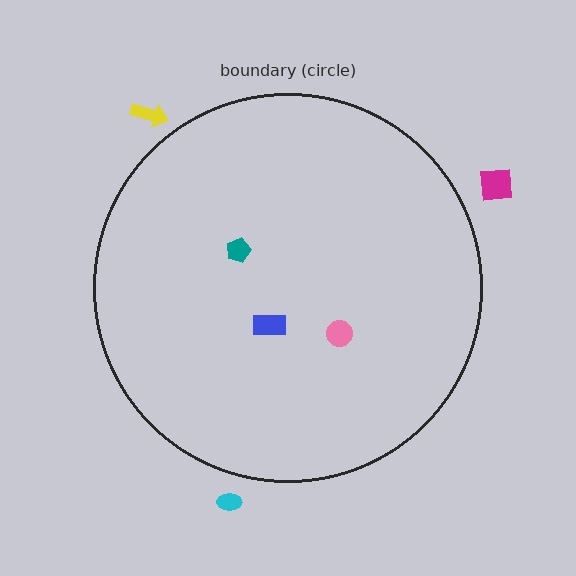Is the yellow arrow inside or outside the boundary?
Outside.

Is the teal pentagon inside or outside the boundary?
Inside.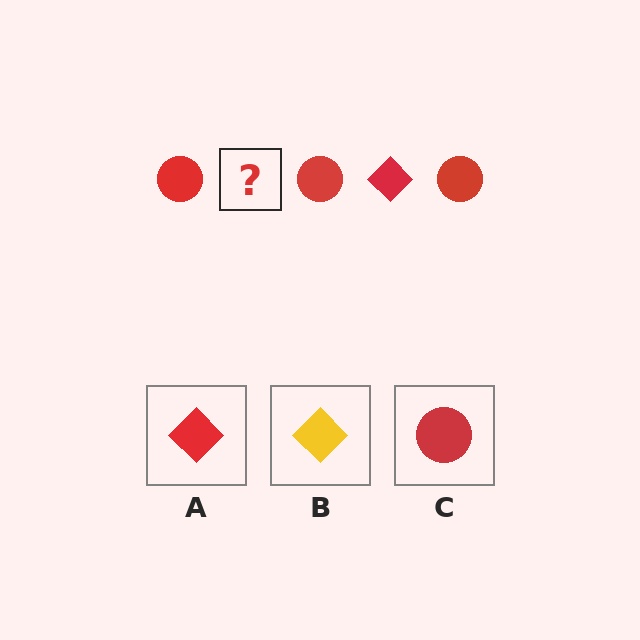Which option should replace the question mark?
Option A.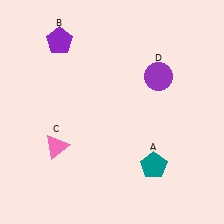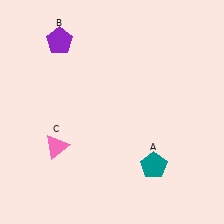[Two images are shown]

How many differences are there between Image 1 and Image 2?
There is 1 difference between the two images.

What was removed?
The purple circle (D) was removed in Image 2.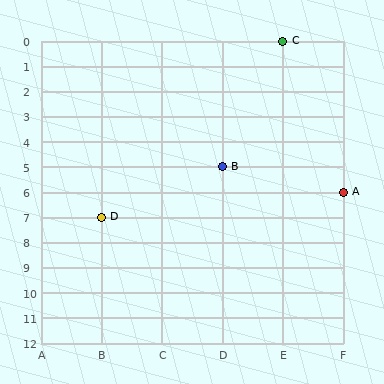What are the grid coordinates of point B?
Point B is at grid coordinates (D, 5).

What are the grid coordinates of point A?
Point A is at grid coordinates (F, 6).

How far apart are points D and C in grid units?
Points D and C are 3 columns and 7 rows apart (about 7.6 grid units diagonally).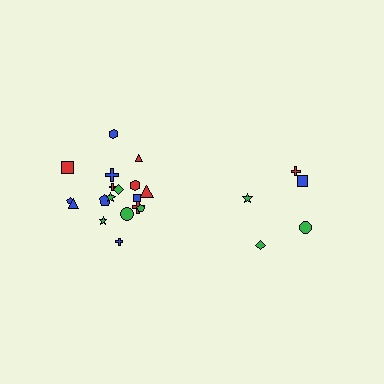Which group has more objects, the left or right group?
The left group.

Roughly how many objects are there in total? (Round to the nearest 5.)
Roughly 25 objects in total.